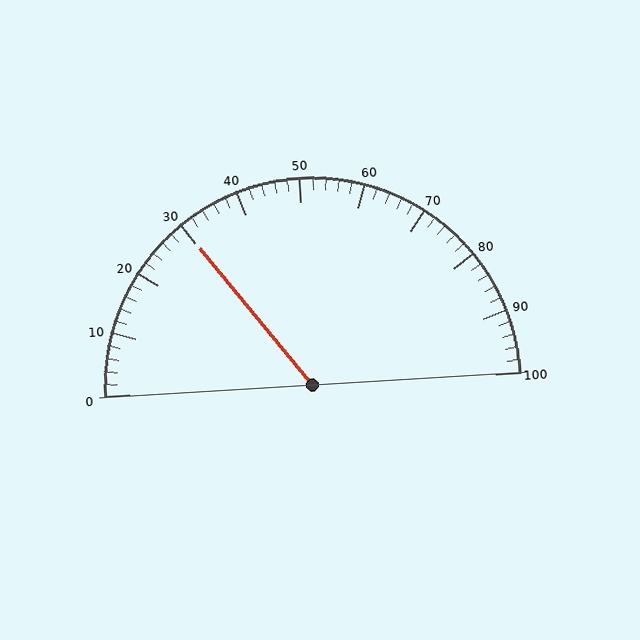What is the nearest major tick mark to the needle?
The nearest major tick mark is 30.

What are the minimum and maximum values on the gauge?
The gauge ranges from 0 to 100.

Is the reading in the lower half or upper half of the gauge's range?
The reading is in the lower half of the range (0 to 100).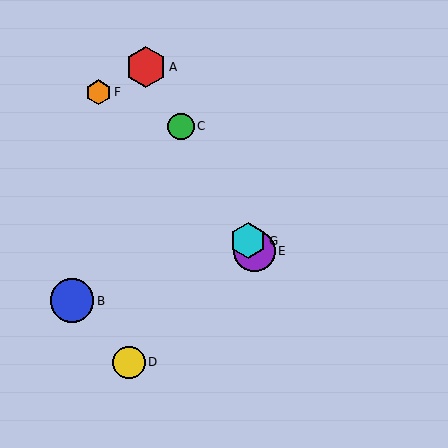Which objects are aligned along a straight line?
Objects A, C, E, G are aligned along a straight line.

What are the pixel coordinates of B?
Object B is at (72, 301).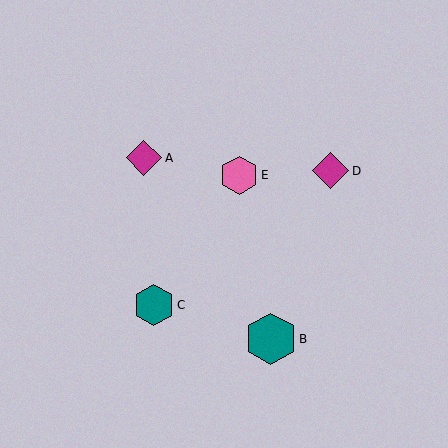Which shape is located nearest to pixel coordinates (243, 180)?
The pink hexagon (labeled E) at (239, 175) is nearest to that location.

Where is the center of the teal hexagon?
The center of the teal hexagon is at (271, 339).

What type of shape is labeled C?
Shape C is a teal hexagon.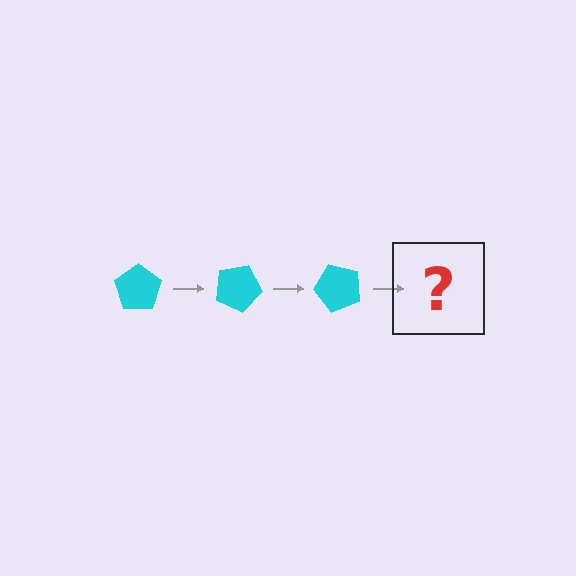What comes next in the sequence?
The next element should be a cyan pentagon rotated 75 degrees.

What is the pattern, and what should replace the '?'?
The pattern is that the pentagon rotates 25 degrees each step. The '?' should be a cyan pentagon rotated 75 degrees.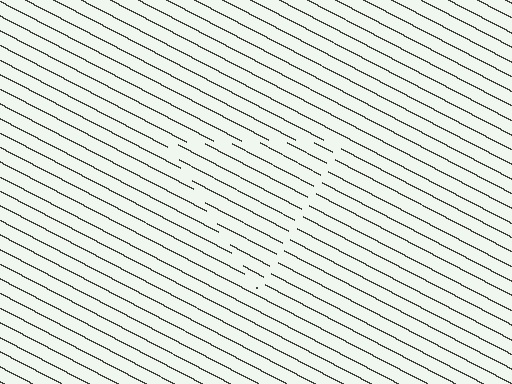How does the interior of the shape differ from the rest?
The interior of the shape contains the same grating, shifted by half a period — the contour is defined by the phase discontinuity where line-ends from the inner and outer gratings abut.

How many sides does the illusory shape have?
3 sides — the line-ends trace a triangle.